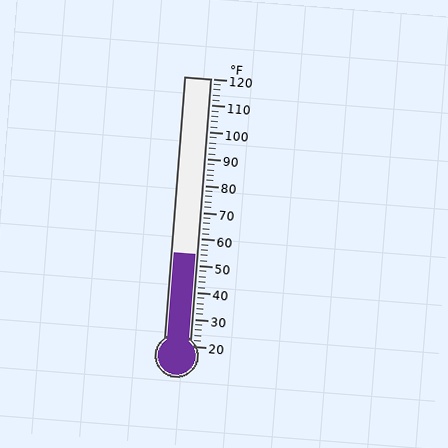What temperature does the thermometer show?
The thermometer shows approximately 54°F.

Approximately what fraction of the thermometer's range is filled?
The thermometer is filled to approximately 35% of its range.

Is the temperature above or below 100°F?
The temperature is below 100°F.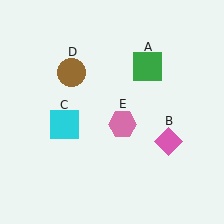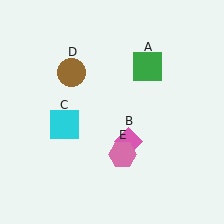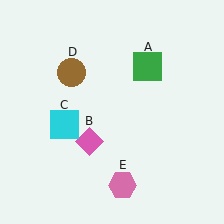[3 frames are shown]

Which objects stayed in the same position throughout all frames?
Green square (object A) and cyan square (object C) and brown circle (object D) remained stationary.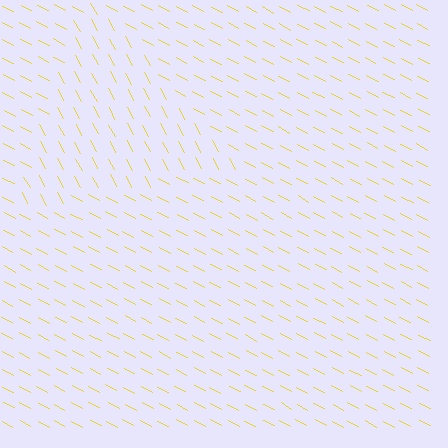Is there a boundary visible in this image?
Yes, there is a texture boundary formed by a change in line orientation.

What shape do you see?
I see a triangle.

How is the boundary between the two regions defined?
The boundary is defined purely by a change in line orientation (approximately 34 degrees difference). All lines are the same color and thickness.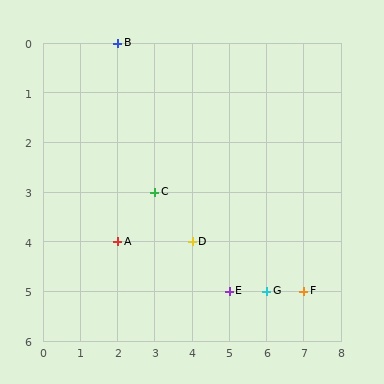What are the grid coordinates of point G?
Point G is at grid coordinates (6, 5).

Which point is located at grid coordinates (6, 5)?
Point G is at (6, 5).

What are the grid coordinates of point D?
Point D is at grid coordinates (4, 4).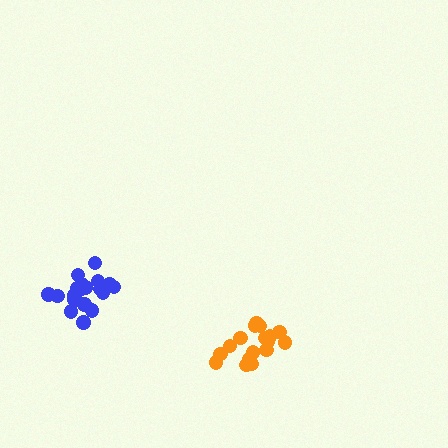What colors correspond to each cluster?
The clusters are colored: blue, orange.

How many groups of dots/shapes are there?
There are 2 groups.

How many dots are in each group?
Group 1: 19 dots, Group 2: 17 dots (36 total).